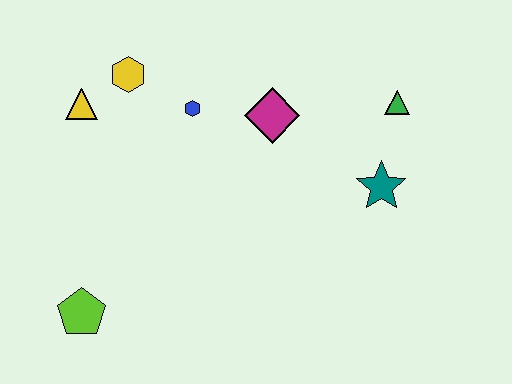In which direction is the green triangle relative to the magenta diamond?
The green triangle is to the right of the magenta diamond.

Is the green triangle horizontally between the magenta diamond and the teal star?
No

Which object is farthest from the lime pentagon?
The green triangle is farthest from the lime pentagon.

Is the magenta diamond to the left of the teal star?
Yes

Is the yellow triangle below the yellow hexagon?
Yes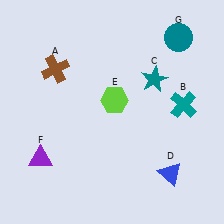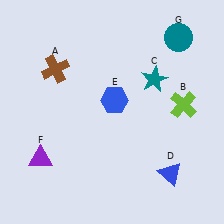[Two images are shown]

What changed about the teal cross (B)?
In Image 1, B is teal. In Image 2, it changed to lime.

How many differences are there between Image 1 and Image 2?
There are 2 differences between the two images.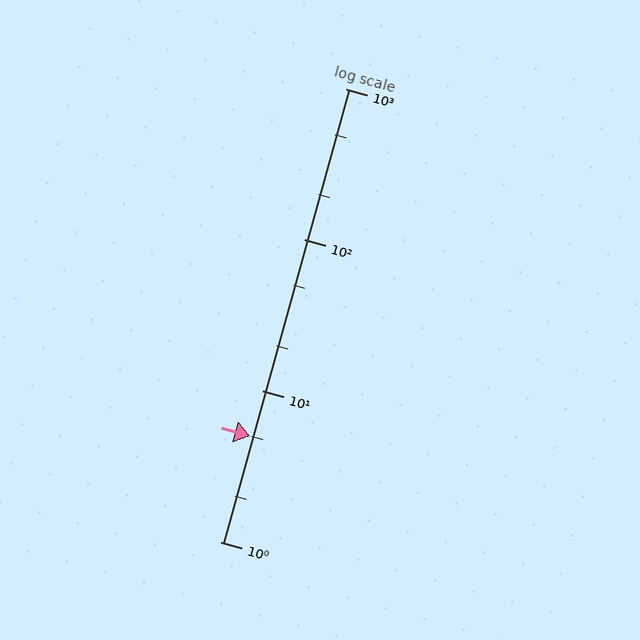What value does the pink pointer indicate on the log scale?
The pointer indicates approximately 5.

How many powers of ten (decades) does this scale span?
The scale spans 3 decades, from 1 to 1000.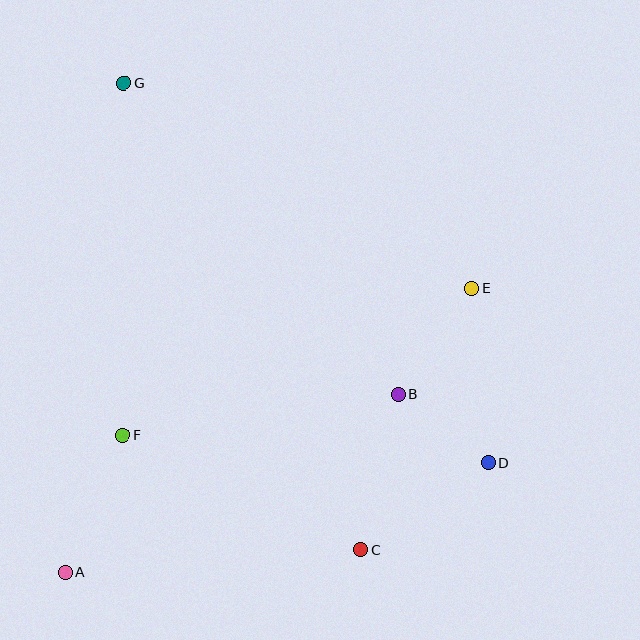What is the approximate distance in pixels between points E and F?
The distance between E and F is approximately 379 pixels.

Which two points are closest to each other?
Points B and D are closest to each other.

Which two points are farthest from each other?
Points D and G are farthest from each other.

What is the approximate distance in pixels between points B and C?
The distance between B and C is approximately 159 pixels.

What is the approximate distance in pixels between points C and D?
The distance between C and D is approximately 155 pixels.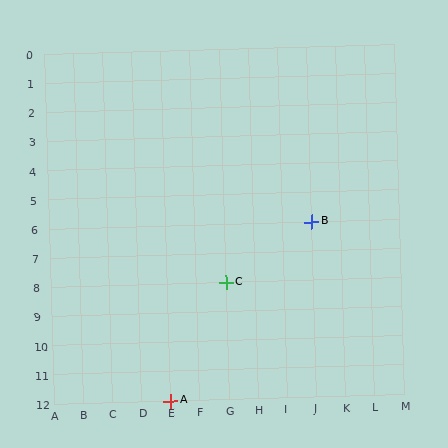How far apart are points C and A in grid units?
Points C and A are 2 columns and 4 rows apart (about 4.5 grid units diagonally).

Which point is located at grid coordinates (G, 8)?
Point C is at (G, 8).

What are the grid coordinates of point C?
Point C is at grid coordinates (G, 8).